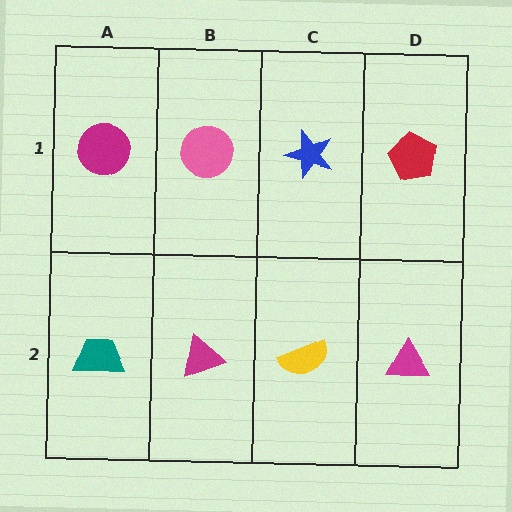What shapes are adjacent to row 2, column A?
A magenta circle (row 1, column A), a magenta triangle (row 2, column B).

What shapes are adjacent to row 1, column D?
A magenta triangle (row 2, column D), a blue star (row 1, column C).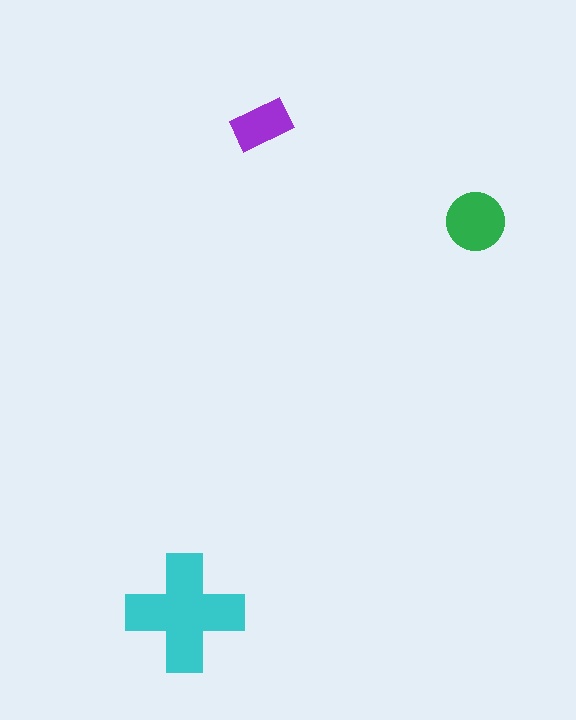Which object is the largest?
The cyan cross.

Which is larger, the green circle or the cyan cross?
The cyan cross.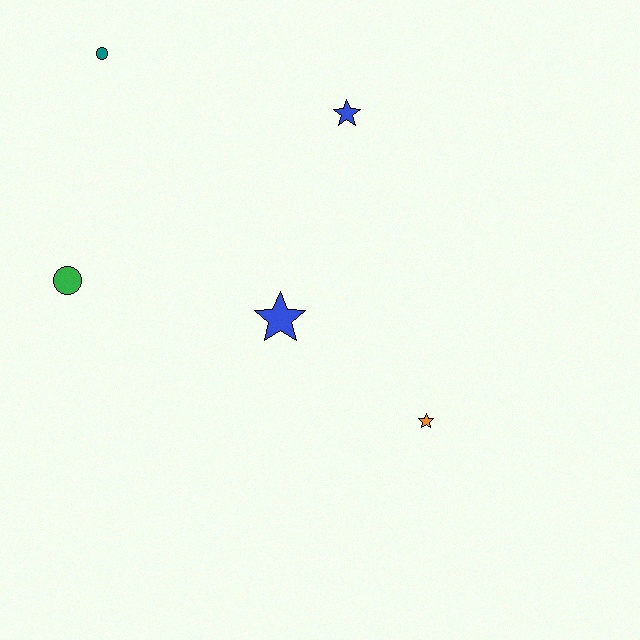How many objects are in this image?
There are 5 objects.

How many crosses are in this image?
There are no crosses.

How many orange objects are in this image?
There is 1 orange object.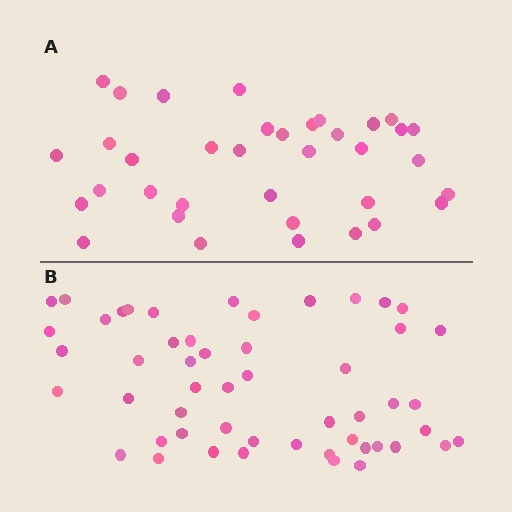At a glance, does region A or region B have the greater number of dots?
Region B (the bottom region) has more dots.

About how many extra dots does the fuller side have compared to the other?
Region B has approximately 15 more dots than region A.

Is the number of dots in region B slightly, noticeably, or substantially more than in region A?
Region B has noticeably more, but not dramatically so. The ratio is roughly 1.4 to 1.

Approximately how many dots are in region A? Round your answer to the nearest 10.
About 40 dots. (The exact count is 36, which rounds to 40.)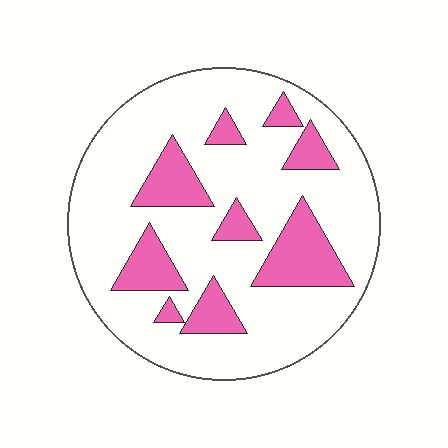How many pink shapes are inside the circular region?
9.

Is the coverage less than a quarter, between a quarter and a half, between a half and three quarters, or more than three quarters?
Less than a quarter.